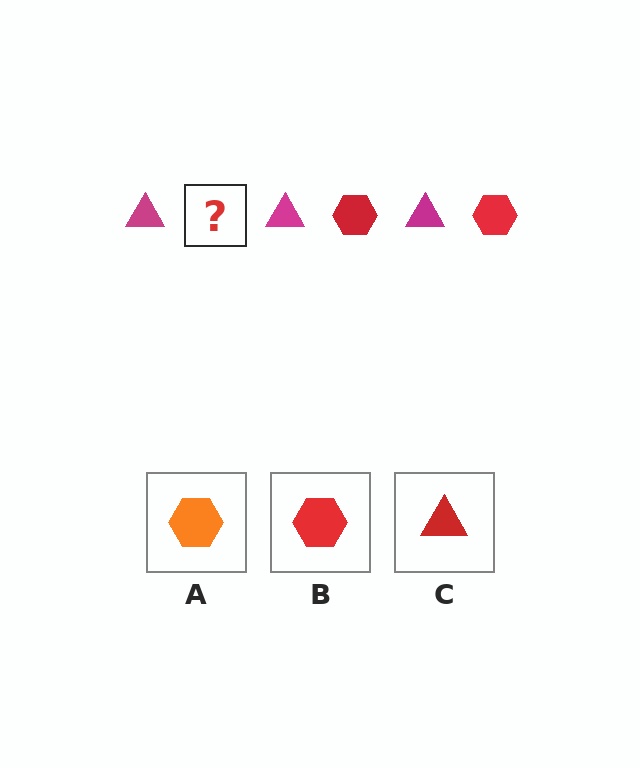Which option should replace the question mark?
Option B.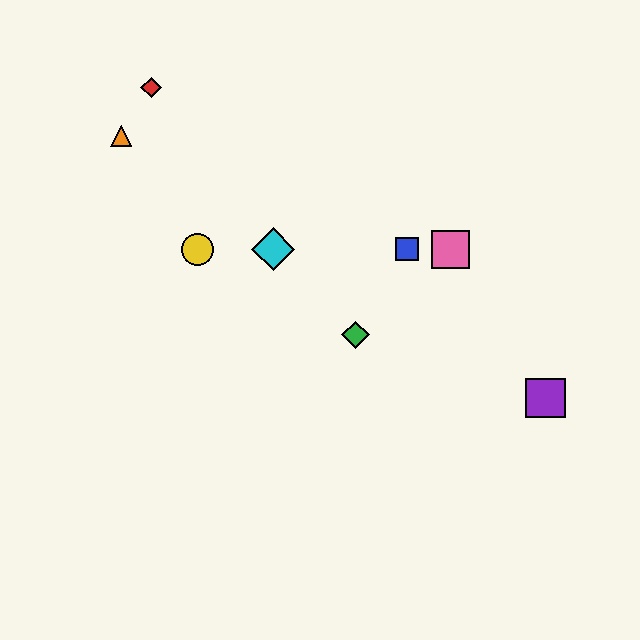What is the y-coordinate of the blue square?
The blue square is at y≈249.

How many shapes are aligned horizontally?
4 shapes (the blue square, the yellow circle, the cyan diamond, the pink square) are aligned horizontally.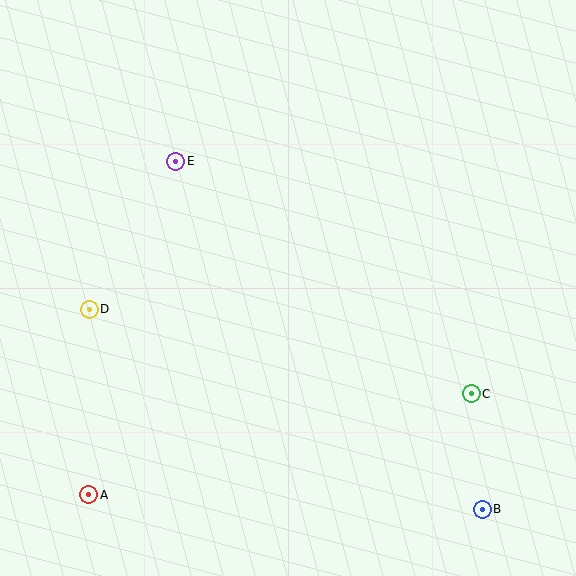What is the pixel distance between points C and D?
The distance between C and D is 392 pixels.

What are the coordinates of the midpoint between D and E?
The midpoint between D and E is at (132, 235).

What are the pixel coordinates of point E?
Point E is at (176, 161).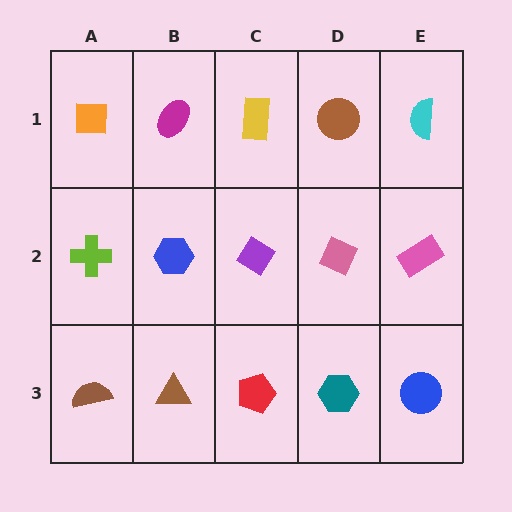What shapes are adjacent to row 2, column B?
A magenta ellipse (row 1, column B), a brown triangle (row 3, column B), a lime cross (row 2, column A), a purple diamond (row 2, column C).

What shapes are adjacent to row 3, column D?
A pink diamond (row 2, column D), a red pentagon (row 3, column C), a blue circle (row 3, column E).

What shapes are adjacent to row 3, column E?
A pink rectangle (row 2, column E), a teal hexagon (row 3, column D).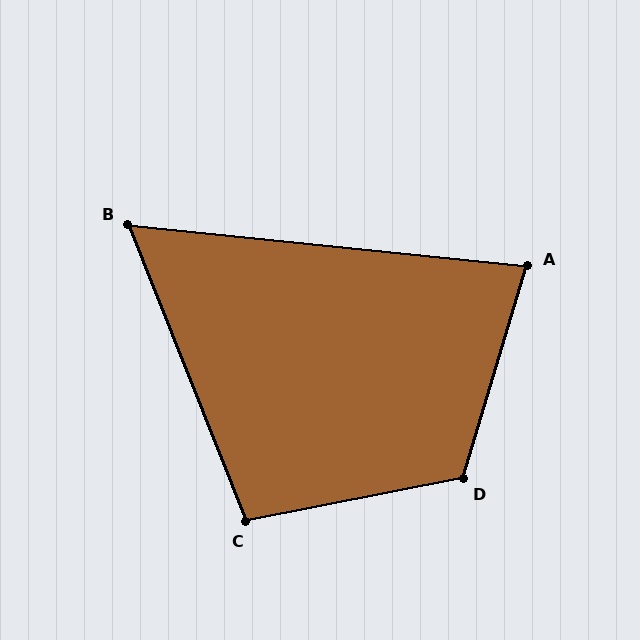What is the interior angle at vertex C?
Approximately 101 degrees (obtuse).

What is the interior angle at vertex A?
Approximately 79 degrees (acute).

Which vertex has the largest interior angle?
D, at approximately 117 degrees.